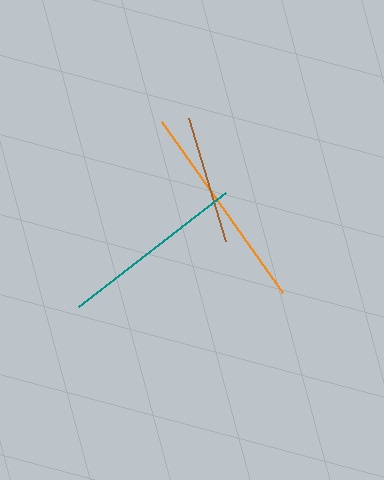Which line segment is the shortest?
The brown line is the shortest at approximately 128 pixels.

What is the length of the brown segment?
The brown segment is approximately 128 pixels long.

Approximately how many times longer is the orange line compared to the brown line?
The orange line is approximately 1.6 times the length of the brown line.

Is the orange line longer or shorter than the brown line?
The orange line is longer than the brown line.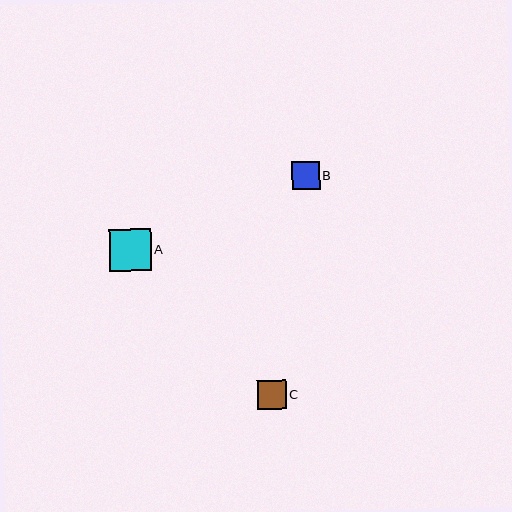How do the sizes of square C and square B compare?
Square C and square B are approximately the same size.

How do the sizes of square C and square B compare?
Square C and square B are approximately the same size.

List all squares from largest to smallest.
From largest to smallest: A, C, B.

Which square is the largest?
Square A is the largest with a size of approximately 42 pixels.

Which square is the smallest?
Square B is the smallest with a size of approximately 28 pixels.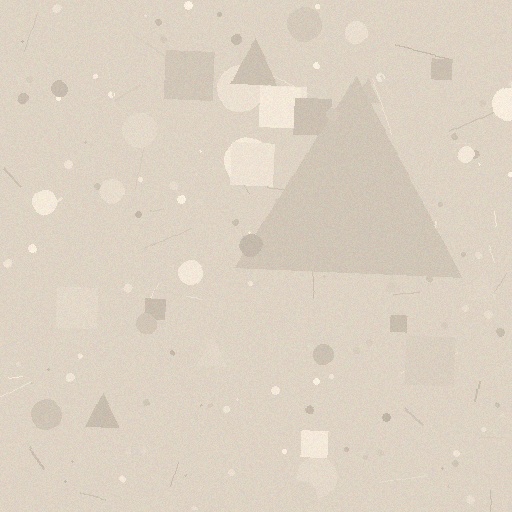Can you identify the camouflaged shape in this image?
The camouflaged shape is a triangle.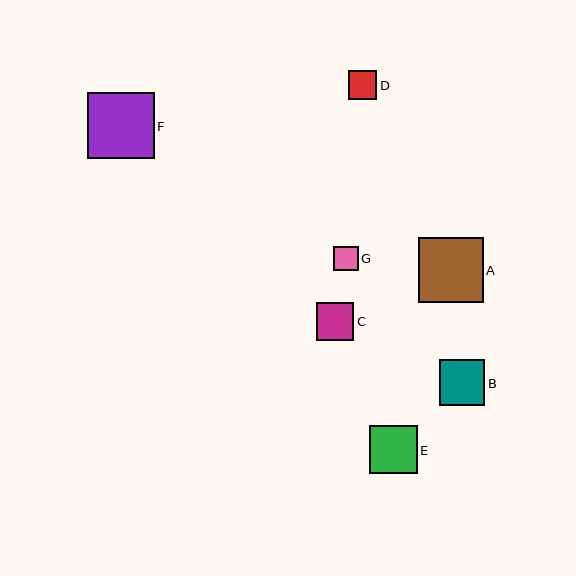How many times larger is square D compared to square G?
Square D is approximately 1.2 times the size of square G.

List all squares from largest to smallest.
From largest to smallest: F, A, E, B, C, D, G.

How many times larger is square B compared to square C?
Square B is approximately 1.2 times the size of square C.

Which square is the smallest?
Square G is the smallest with a size of approximately 24 pixels.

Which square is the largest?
Square F is the largest with a size of approximately 66 pixels.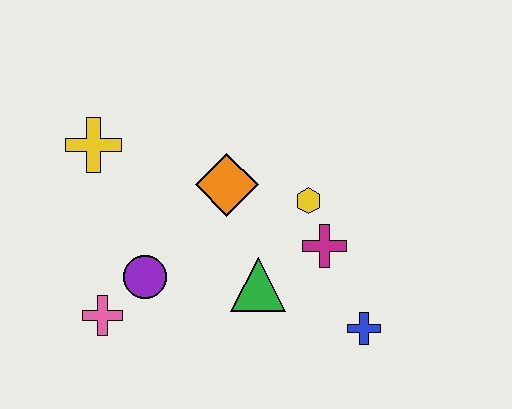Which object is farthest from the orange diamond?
The blue cross is farthest from the orange diamond.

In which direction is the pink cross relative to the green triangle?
The pink cross is to the left of the green triangle.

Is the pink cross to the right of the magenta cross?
No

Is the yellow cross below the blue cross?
No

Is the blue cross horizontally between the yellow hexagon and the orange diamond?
No